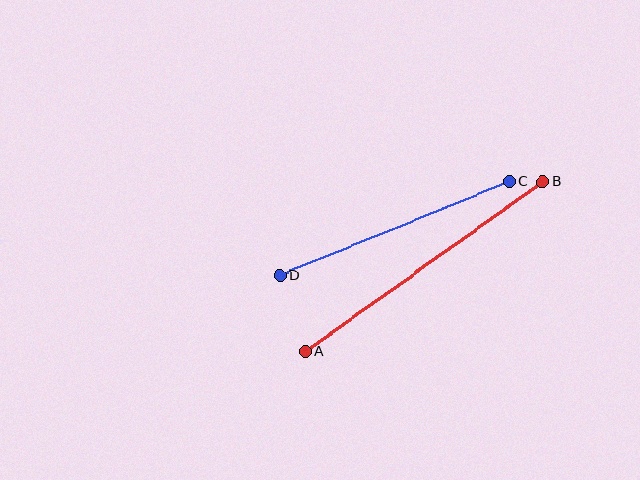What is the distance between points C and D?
The distance is approximately 248 pixels.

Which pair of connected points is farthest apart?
Points A and B are farthest apart.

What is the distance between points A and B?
The distance is approximately 292 pixels.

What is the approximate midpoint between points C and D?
The midpoint is at approximately (395, 228) pixels.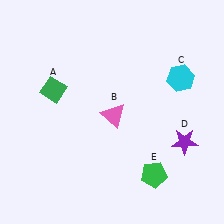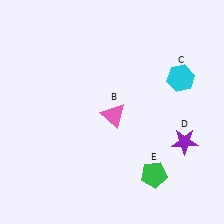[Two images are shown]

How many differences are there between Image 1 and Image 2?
There is 1 difference between the two images.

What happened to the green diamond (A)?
The green diamond (A) was removed in Image 2. It was in the top-left area of Image 1.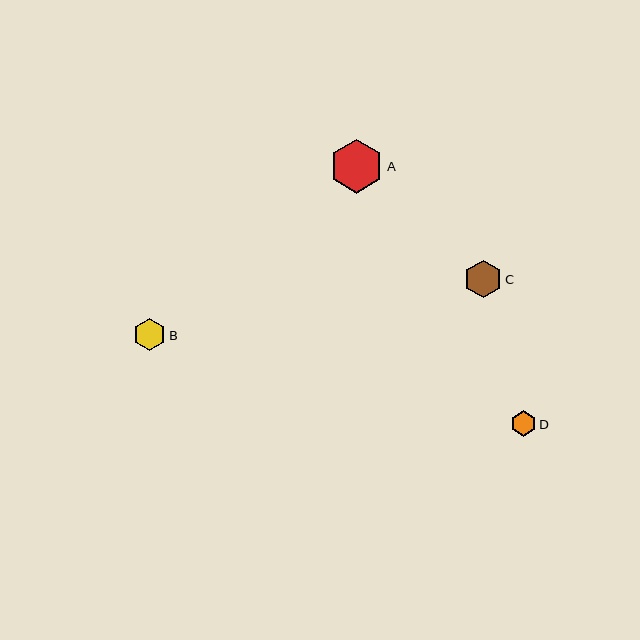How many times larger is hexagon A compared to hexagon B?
Hexagon A is approximately 1.7 times the size of hexagon B.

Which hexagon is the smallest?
Hexagon D is the smallest with a size of approximately 26 pixels.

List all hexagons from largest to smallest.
From largest to smallest: A, C, B, D.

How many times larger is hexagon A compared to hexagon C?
Hexagon A is approximately 1.4 times the size of hexagon C.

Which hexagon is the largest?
Hexagon A is the largest with a size of approximately 54 pixels.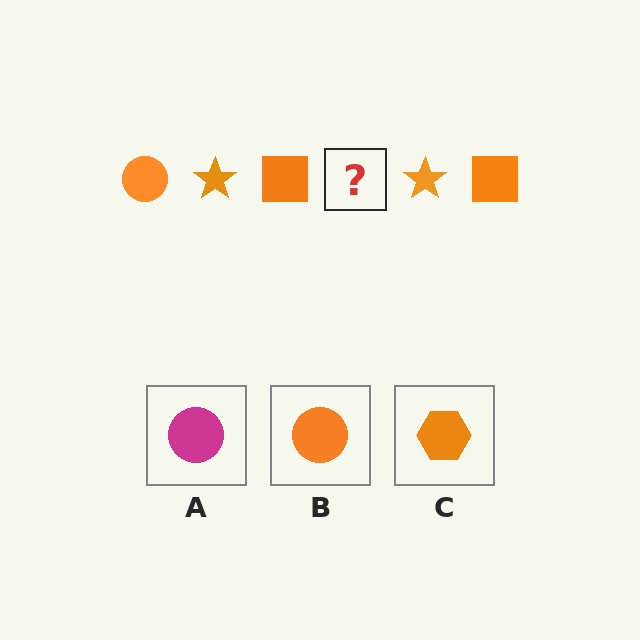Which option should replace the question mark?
Option B.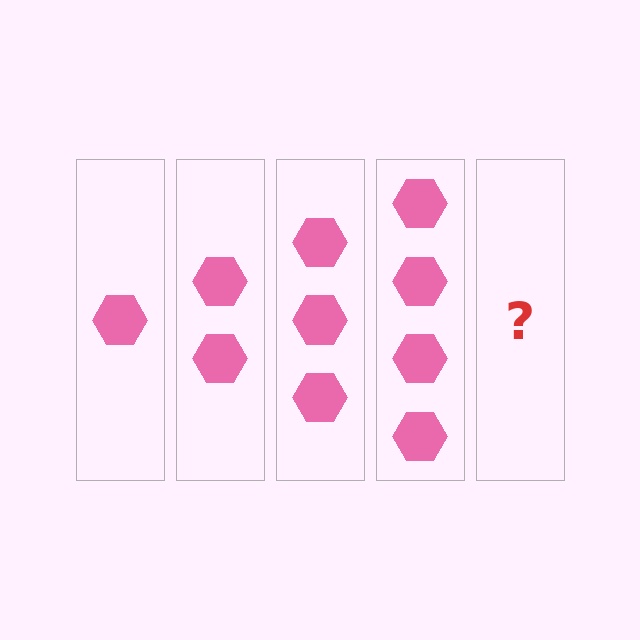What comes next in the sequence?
The next element should be 5 hexagons.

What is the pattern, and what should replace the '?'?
The pattern is that each step adds one more hexagon. The '?' should be 5 hexagons.